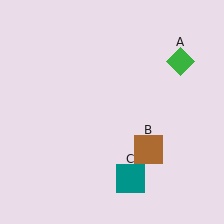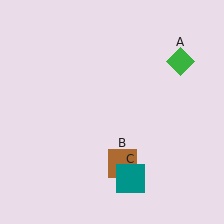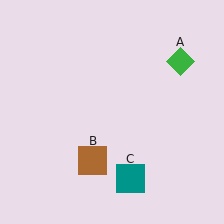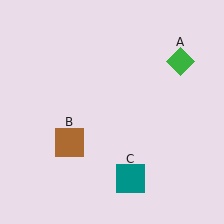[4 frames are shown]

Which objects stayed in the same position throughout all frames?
Green diamond (object A) and teal square (object C) remained stationary.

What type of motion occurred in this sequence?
The brown square (object B) rotated clockwise around the center of the scene.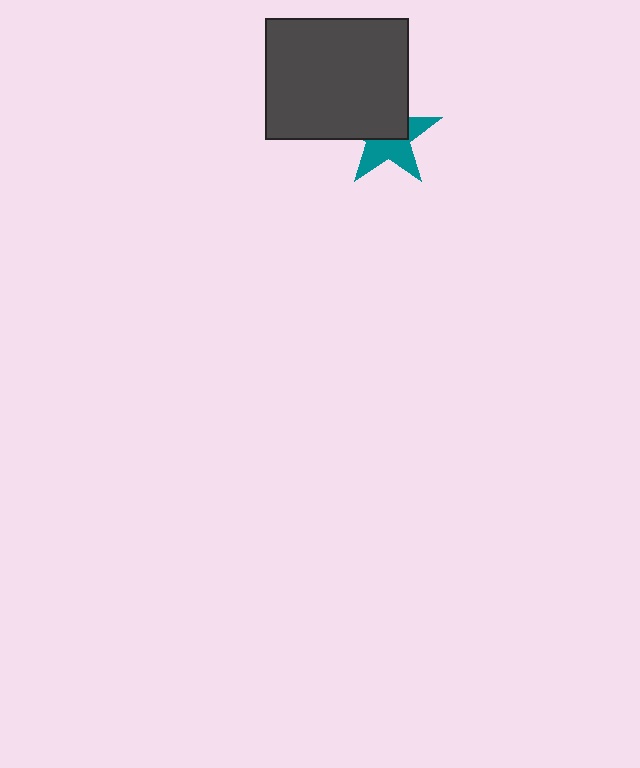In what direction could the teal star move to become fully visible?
The teal star could move toward the lower-right. That would shift it out from behind the dark gray rectangle entirely.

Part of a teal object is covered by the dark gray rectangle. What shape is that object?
It is a star.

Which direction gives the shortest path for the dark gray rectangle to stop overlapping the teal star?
Moving toward the upper-left gives the shortest separation.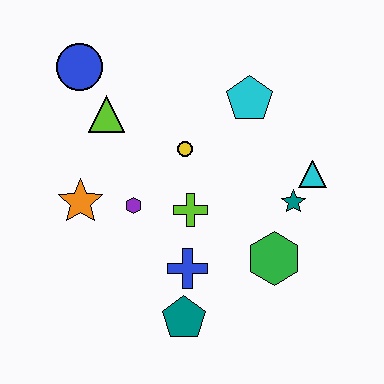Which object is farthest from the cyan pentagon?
The teal pentagon is farthest from the cyan pentagon.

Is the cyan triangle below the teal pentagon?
No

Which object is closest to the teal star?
The cyan triangle is closest to the teal star.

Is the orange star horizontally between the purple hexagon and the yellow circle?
No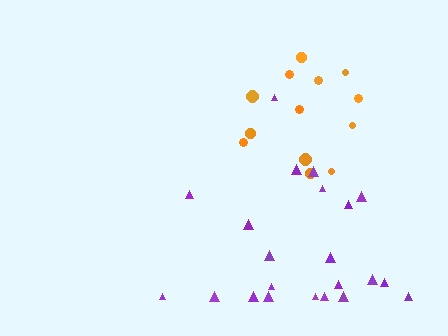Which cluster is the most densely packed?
Orange.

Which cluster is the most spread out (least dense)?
Purple.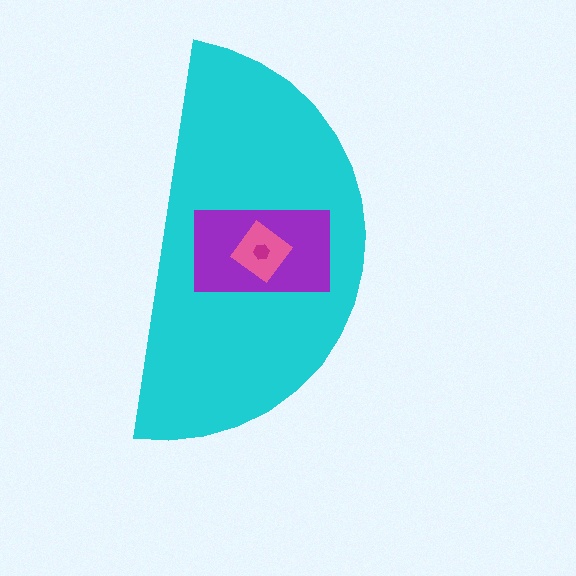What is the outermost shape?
The cyan semicircle.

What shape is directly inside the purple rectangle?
The pink diamond.